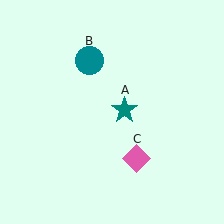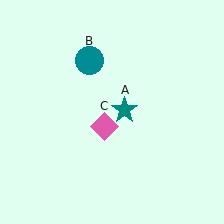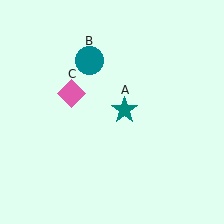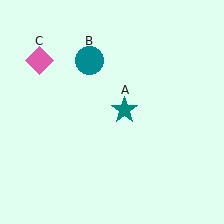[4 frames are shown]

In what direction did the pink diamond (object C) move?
The pink diamond (object C) moved up and to the left.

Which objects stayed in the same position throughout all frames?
Teal star (object A) and teal circle (object B) remained stationary.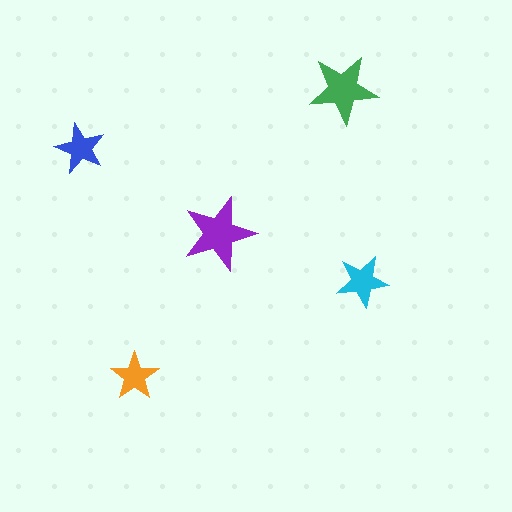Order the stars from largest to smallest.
the purple one, the green one, the cyan one, the blue one, the orange one.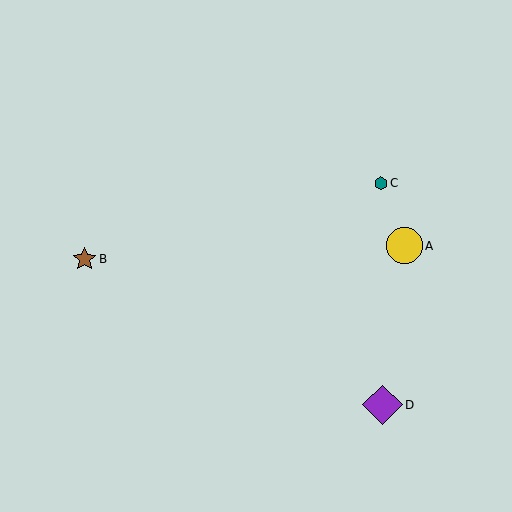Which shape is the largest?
The purple diamond (labeled D) is the largest.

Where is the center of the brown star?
The center of the brown star is at (84, 259).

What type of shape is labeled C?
Shape C is a teal hexagon.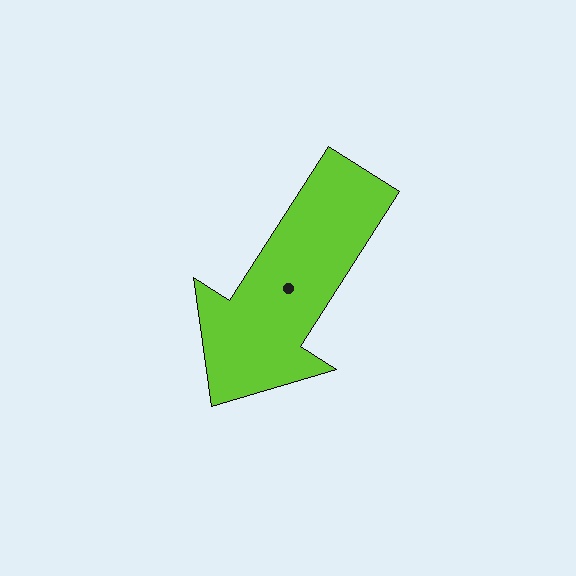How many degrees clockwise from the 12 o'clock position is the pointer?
Approximately 213 degrees.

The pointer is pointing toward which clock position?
Roughly 7 o'clock.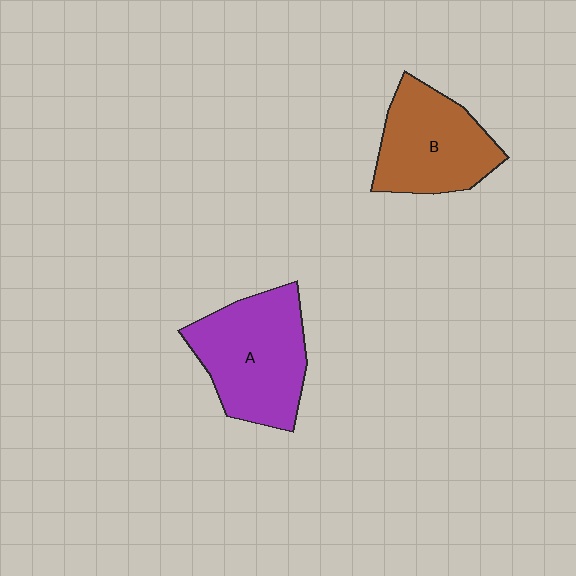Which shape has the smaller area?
Shape B (brown).